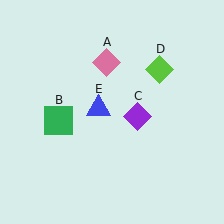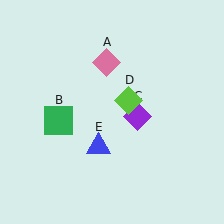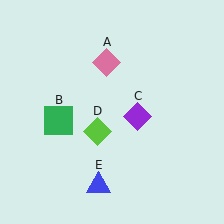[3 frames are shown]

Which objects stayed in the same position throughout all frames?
Pink diamond (object A) and green square (object B) and purple diamond (object C) remained stationary.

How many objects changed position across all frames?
2 objects changed position: lime diamond (object D), blue triangle (object E).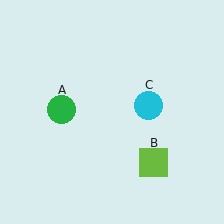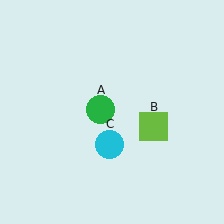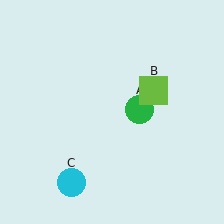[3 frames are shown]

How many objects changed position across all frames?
3 objects changed position: green circle (object A), lime square (object B), cyan circle (object C).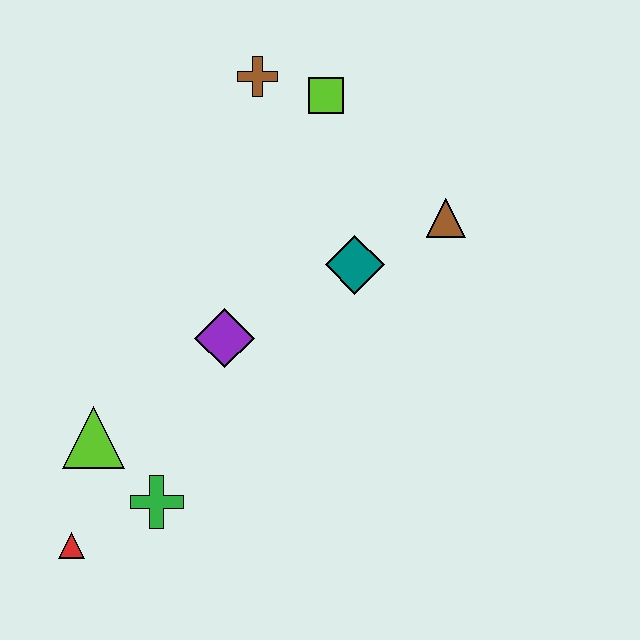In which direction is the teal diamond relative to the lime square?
The teal diamond is below the lime square.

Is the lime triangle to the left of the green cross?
Yes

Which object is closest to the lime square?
The brown cross is closest to the lime square.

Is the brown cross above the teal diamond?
Yes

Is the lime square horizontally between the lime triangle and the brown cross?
No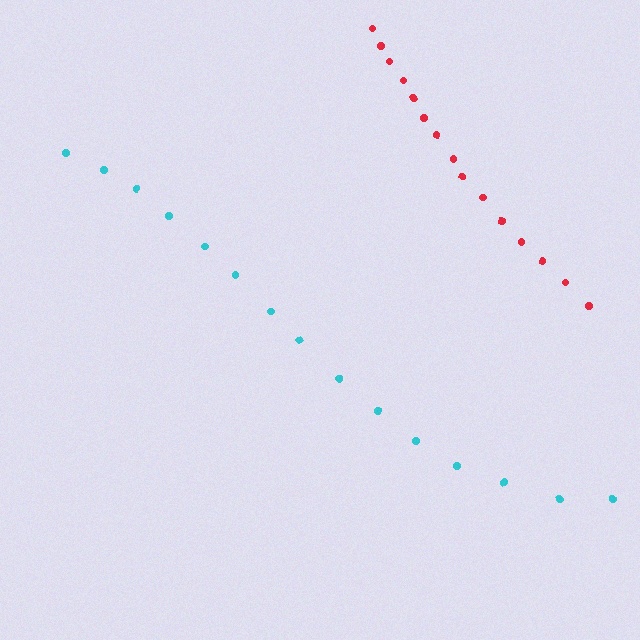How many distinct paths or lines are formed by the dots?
There are 2 distinct paths.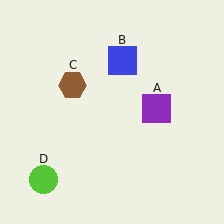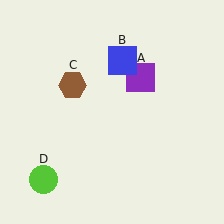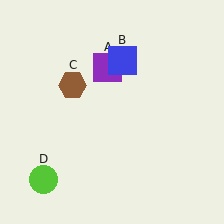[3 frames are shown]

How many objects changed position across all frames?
1 object changed position: purple square (object A).